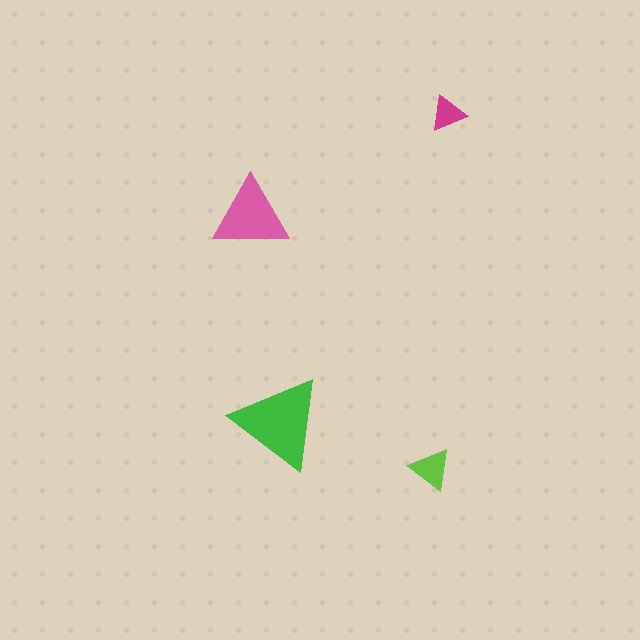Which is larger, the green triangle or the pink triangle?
The green one.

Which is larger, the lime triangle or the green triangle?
The green one.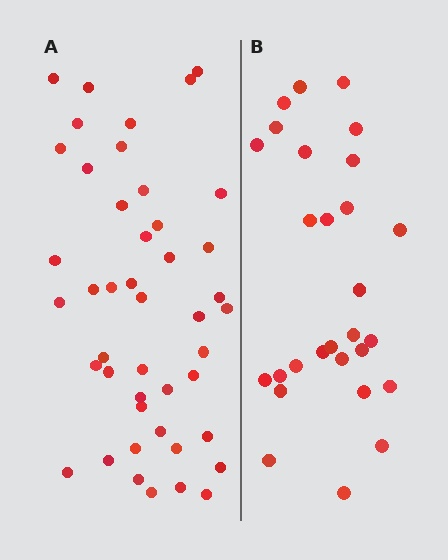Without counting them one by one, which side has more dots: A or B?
Region A (the left region) has more dots.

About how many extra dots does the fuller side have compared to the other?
Region A has approximately 15 more dots than region B.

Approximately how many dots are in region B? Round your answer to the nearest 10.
About 30 dots. (The exact count is 28, which rounds to 30.)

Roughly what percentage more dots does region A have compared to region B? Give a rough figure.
About 60% more.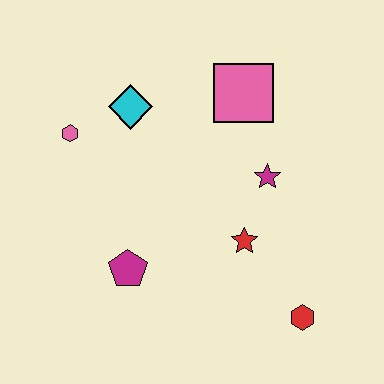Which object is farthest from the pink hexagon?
The red hexagon is farthest from the pink hexagon.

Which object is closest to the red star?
The magenta star is closest to the red star.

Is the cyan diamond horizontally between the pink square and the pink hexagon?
Yes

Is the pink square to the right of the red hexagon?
No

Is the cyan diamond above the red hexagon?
Yes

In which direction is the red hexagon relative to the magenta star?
The red hexagon is below the magenta star.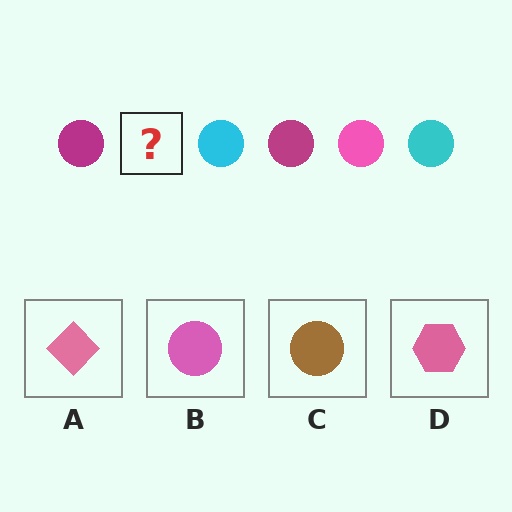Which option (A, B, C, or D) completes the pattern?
B.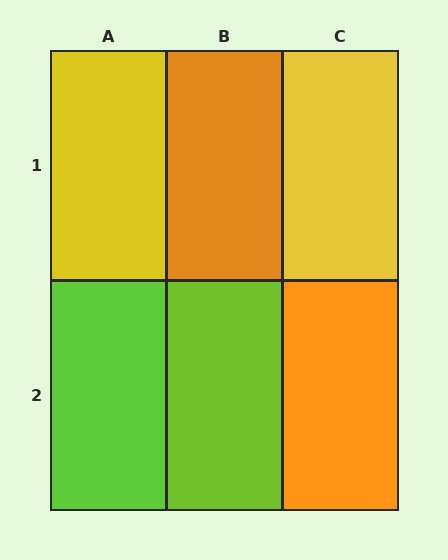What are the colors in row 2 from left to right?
Lime, lime, orange.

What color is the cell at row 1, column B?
Orange.